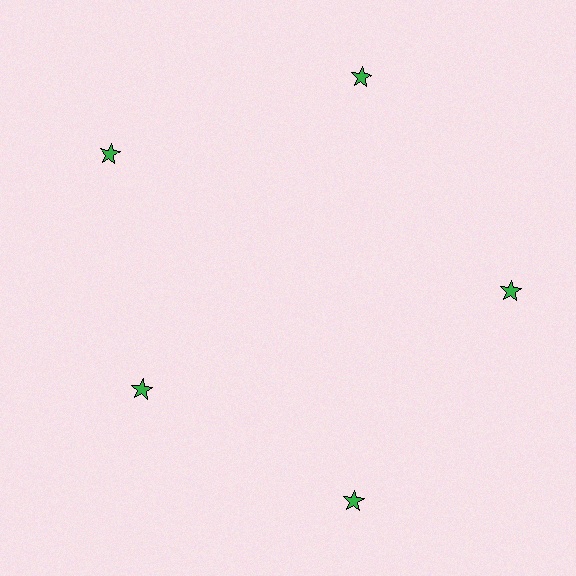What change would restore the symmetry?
The symmetry would be restored by moving it outward, back onto the ring so that all 5 stars sit at equal angles and equal distance from the center.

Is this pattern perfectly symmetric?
No. The 5 green stars are arranged in a ring, but one element near the 8 o'clock position is pulled inward toward the center, breaking the 5-fold rotational symmetry.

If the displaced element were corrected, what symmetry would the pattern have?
It would have 5-fold rotational symmetry — the pattern would map onto itself every 72 degrees.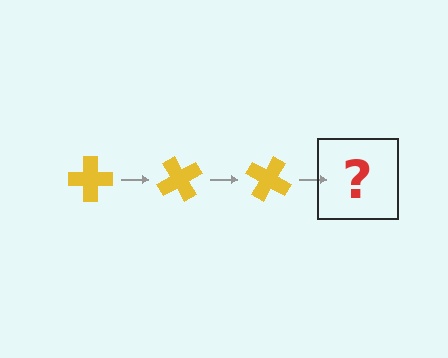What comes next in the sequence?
The next element should be a yellow cross rotated 180 degrees.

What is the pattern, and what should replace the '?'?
The pattern is that the cross rotates 60 degrees each step. The '?' should be a yellow cross rotated 180 degrees.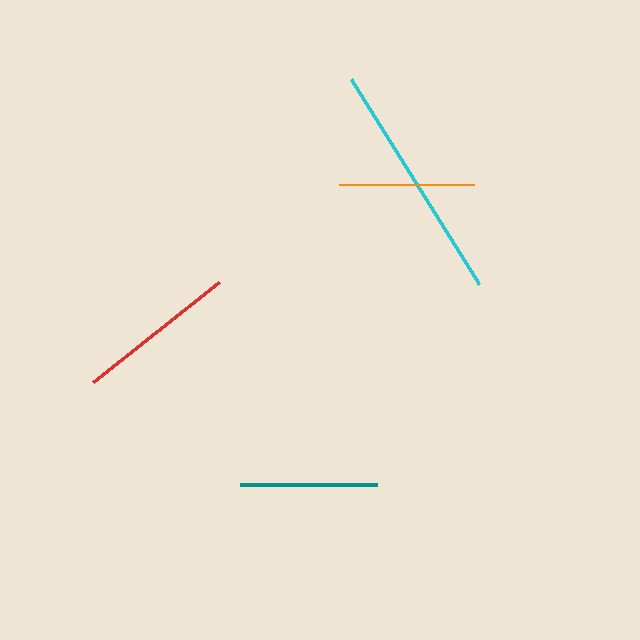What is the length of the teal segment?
The teal segment is approximately 137 pixels long.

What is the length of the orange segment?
The orange segment is approximately 135 pixels long.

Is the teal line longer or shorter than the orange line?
The teal line is longer than the orange line.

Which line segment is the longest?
The cyan line is the longest at approximately 241 pixels.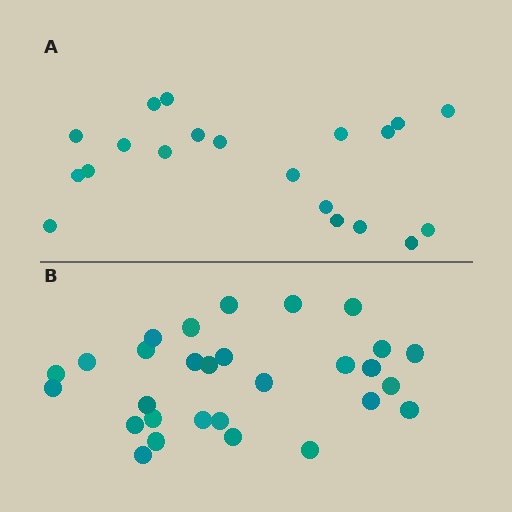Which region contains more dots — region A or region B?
Region B (the bottom region) has more dots.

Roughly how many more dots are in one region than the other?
Region B has roughly 8 or so more dots than region A.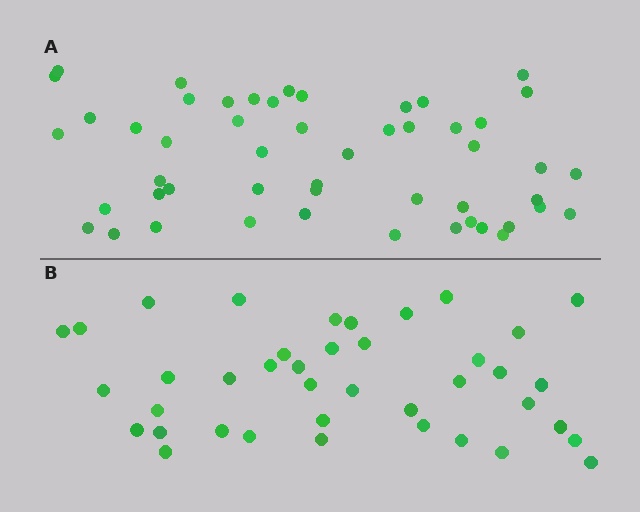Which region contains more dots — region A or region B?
Region A (the top region) has more dots.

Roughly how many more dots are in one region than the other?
Region A has roughly 12 or so more dots than region B.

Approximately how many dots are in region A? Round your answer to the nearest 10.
About 50 dots. (The exact count is 51, which rounds to 50.)